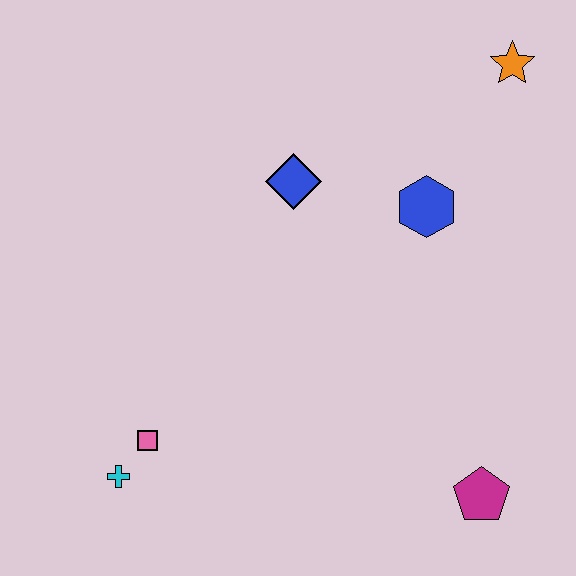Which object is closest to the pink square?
The cyan cross is closest to the pink square.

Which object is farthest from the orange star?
The cyan cross is farthest from the orange star.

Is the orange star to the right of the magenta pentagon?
Yes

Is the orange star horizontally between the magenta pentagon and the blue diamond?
No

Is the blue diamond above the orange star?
No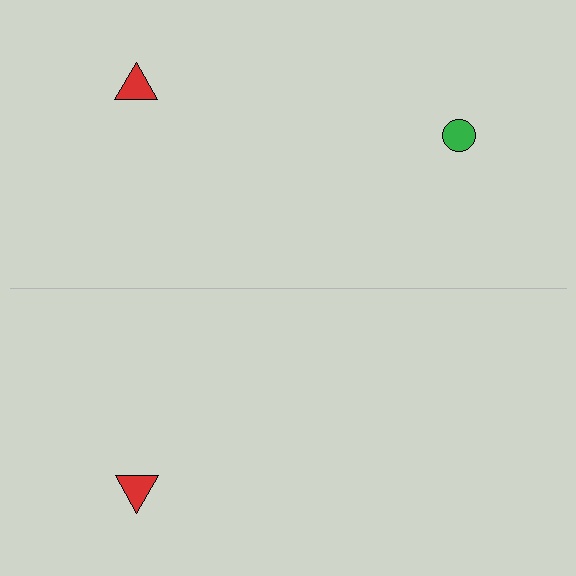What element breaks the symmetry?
A green circle is missing from the bottom side.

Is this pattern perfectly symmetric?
No, the pattern is not perfectly symmetric. A green circle is missing from the bottom side.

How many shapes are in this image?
There are 3 shapes in this image.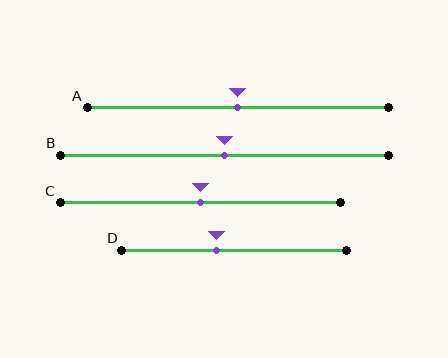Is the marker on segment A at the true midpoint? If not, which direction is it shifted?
Yes, the marker on segment A is at the true midpoint.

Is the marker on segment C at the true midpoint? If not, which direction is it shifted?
Yes, the marker on segment C is at the true midpoint.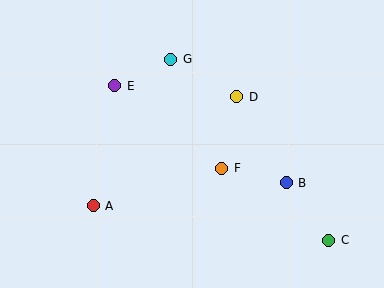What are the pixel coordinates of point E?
Point E is at (115, 86).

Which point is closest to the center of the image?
Point F at (221, 168) is closest to the center.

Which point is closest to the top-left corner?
Point E is closest to the top-left corner.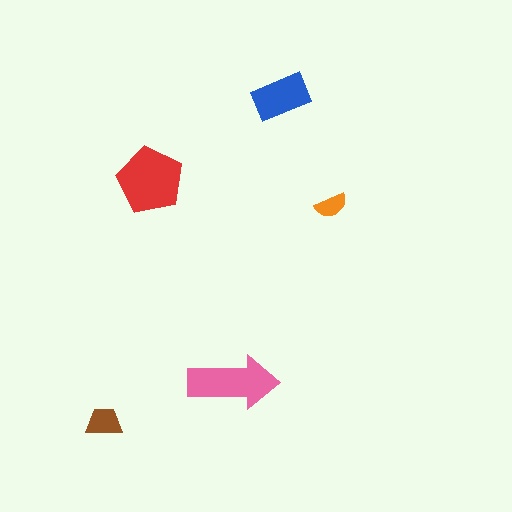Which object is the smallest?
The orange semicircle.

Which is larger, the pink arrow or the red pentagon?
The red pentagon.